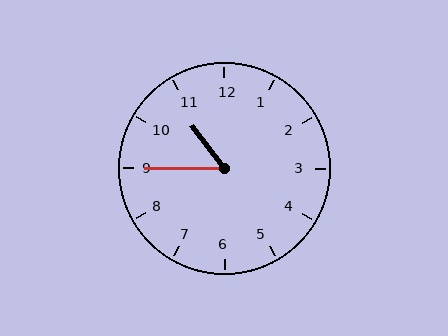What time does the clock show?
10:45.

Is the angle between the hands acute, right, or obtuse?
It is acute.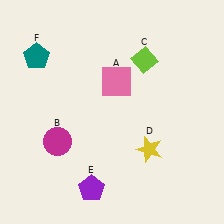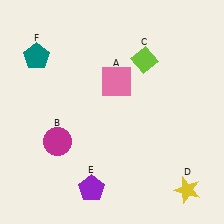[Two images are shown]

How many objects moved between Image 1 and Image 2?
1 object moved between the two images.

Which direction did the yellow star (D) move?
The yellow star (D) moved down.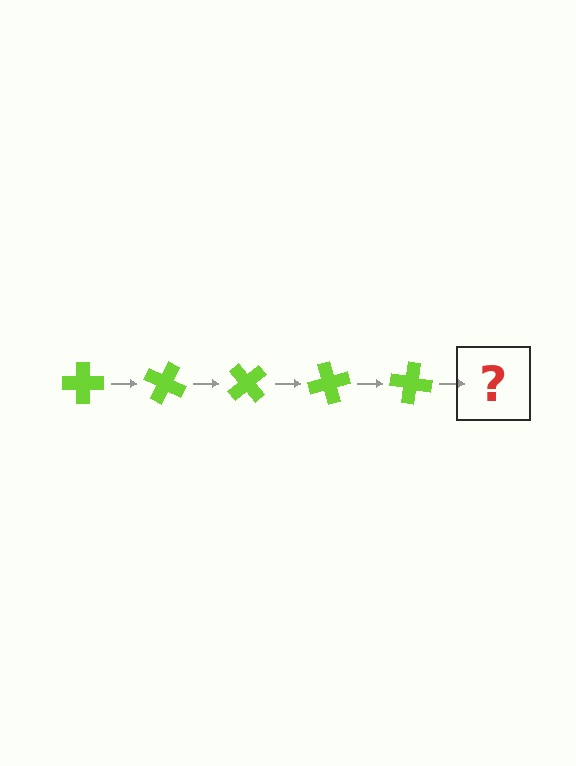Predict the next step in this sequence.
The next step is a lime cross rotated 125 degrees.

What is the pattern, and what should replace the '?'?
The pattern is that the cross rotates 25 degrees each step. The '?' should be a lime cross rotated 125 degrees.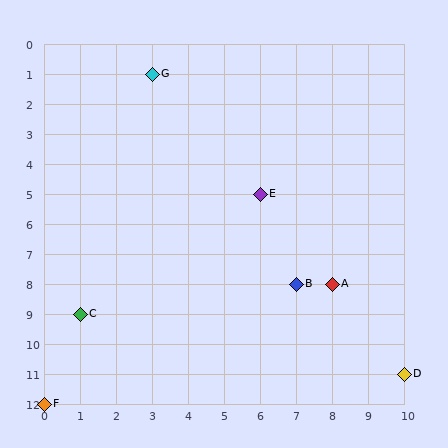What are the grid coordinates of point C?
Point C is at grid coordinates (1, 9).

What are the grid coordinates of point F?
Point F is at grid coordinates (0, 12).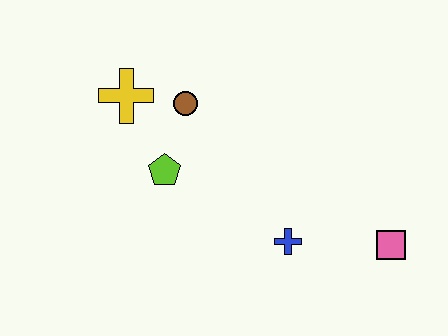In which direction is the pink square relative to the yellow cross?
The pink square is to the right of the yellow cross.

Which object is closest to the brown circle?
The yellow cross is closest to the brown circle.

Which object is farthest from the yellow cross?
The pink square is farthest from the yellow cross.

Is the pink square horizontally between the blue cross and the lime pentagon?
No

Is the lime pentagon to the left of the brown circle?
Yes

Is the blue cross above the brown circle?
No